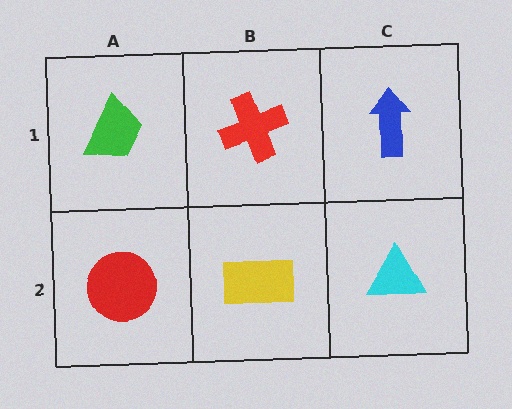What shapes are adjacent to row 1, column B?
A yellow rectangle (row 2, column B), a green trapezoid (row 1, column A), a blue arrow (row 1, column C).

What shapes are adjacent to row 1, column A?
A red circle (row 2, column A), a red cross (row 1, column B).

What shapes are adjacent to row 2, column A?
A green trapezoid (row 1, column A), a yellow rectangle (row 2, column B).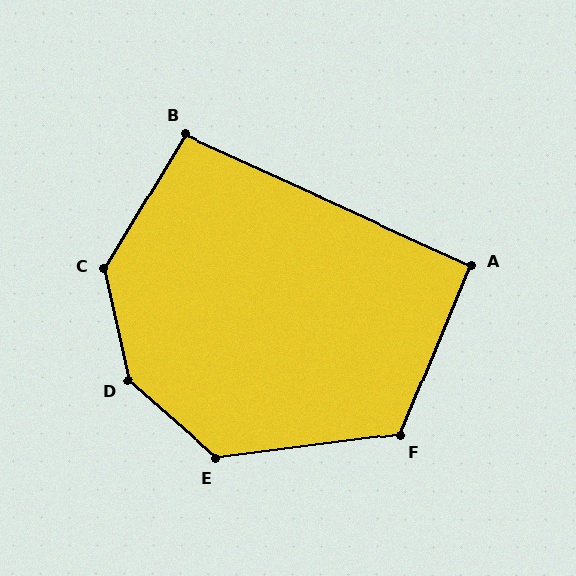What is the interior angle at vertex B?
Approximately 97 degrees (obtuse).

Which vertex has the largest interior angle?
D, at approximately 143 degrees.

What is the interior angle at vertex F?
Approximately 120 degrees (obtuse).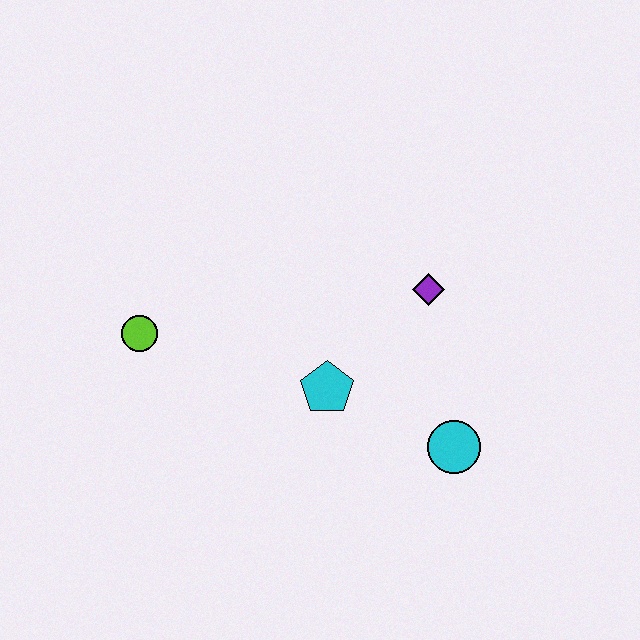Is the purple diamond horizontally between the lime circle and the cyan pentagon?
No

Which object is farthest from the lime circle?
The cyan circle is farthest from the lime circle.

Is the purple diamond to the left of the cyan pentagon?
No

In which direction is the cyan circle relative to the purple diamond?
The cyan circle is below the purple diamond.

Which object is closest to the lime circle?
The cyan pentagon is closest to the lime circle.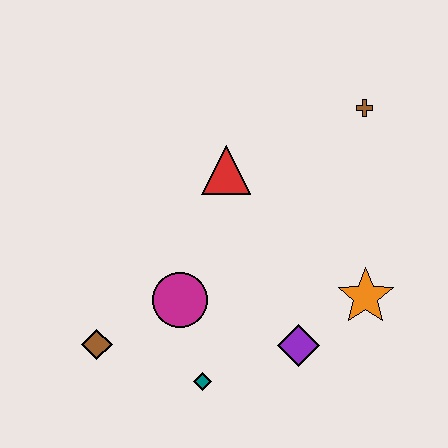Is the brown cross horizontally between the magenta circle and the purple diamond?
No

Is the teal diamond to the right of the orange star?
No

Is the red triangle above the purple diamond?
Yes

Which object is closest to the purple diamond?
The orange star is closest to the purple diamond.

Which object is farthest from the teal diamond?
The brown cross is farthest from the teal diamond.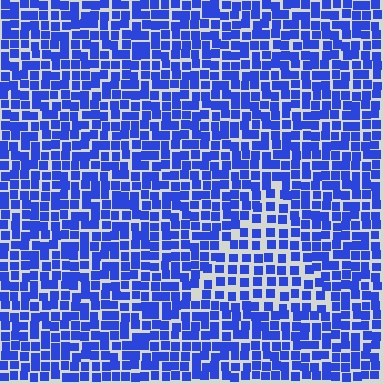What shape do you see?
I see a triangle.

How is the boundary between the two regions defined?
The boundary is defined by a change in element density (approximately 1.6x ratio). All elements are the same color, size, and shape.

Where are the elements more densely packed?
The elements are more densely packed outside the triangle boundary.